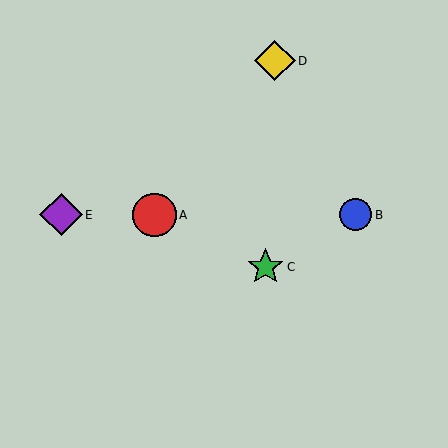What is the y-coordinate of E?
Object E is at y≈215.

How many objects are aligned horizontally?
3 objects (A, B, E) are aligned horizontally.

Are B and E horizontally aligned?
Yes, both are at y≈215.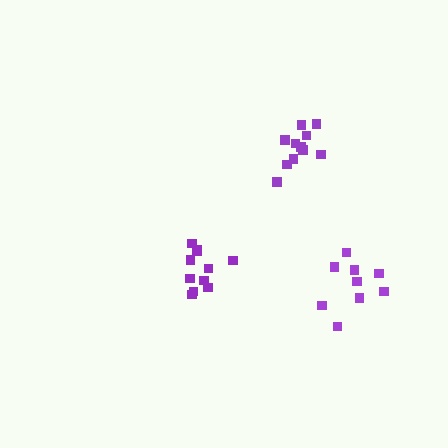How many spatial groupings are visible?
There are 3 spatial groupings.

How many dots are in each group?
Group 1: 11 dots, Group 2: 9 dots, Group 3: 11 dots (31 total).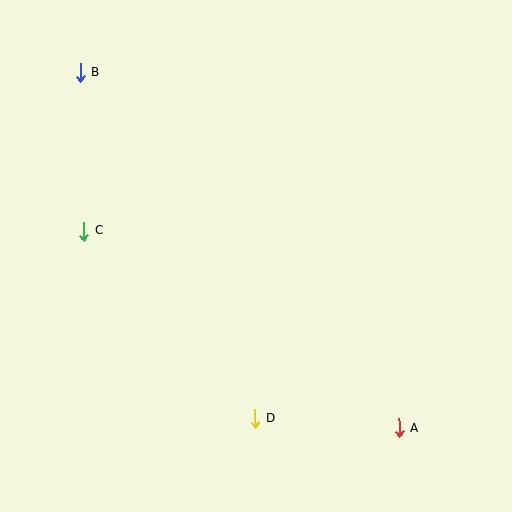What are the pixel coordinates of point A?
Point A is at (399, 428).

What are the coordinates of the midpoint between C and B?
The midpoint between C and B is at (82, 152).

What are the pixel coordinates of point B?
Point B is at (80, 72).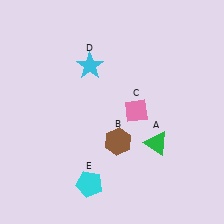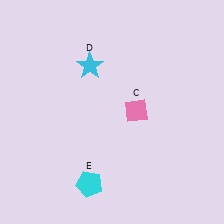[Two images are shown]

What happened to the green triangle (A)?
The green triangle (A) was removed in Image 2. It was in the bottom-right area of Image 1.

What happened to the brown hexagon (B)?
The brown hexagon (B) was removed in Image 2. It was in the bottom-right area of Image 1.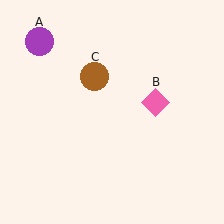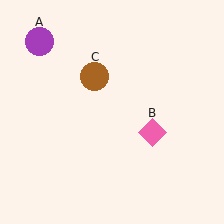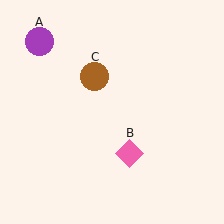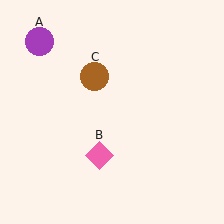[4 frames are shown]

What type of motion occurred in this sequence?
The pink diamond (object B) rotated clockwise around the center of the scene.